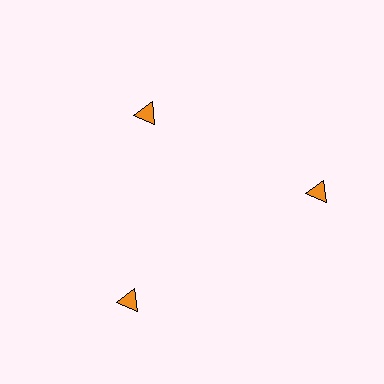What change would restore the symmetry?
The symmetry would be restored by moving it outward, back onto the ring so that all 3 triangles sit at equal angles and equal distance from the center.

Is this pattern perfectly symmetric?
No. The 3 orange triangles are arranged in a ring, but one element near the 11 o'clock position is pulled inward toward the center, breaking the 3-fold rotational symmetry.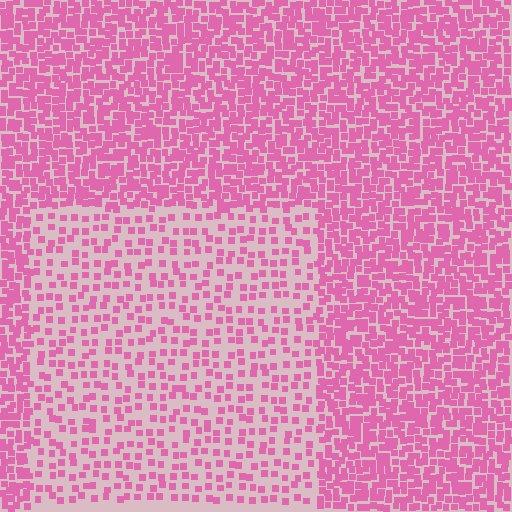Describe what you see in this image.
The image contains small pink elements arranged at two different densities. A rectangle-shaped region is visible where the elements are less densely packed than the surrounding area.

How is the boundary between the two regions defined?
The boundary is defined by a change in element density (approximately 2.3x ratio). All elements are the same color, size, and shape.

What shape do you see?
I see a rectangle.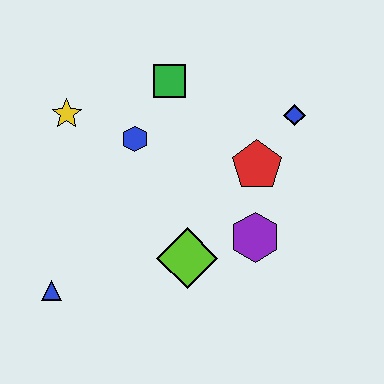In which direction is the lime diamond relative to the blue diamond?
The lime diamond is below the blue diamond.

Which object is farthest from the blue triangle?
The blue diamond is farthest from the blue triangle.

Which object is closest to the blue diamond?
The red pentagon is closest to the blue diamond.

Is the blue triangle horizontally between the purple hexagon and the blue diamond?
No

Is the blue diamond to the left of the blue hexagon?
No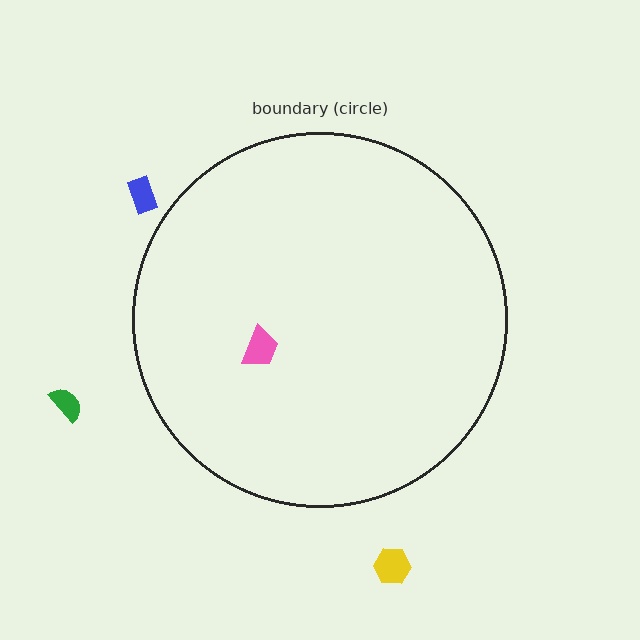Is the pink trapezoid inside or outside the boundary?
Inside.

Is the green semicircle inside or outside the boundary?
Outside.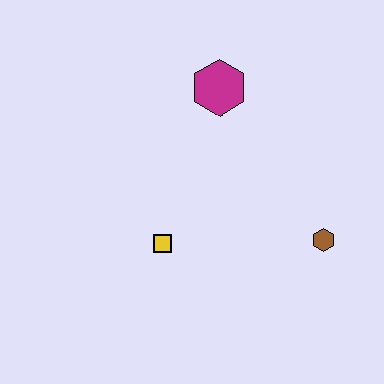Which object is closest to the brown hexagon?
The yellow square is closest to the brown hexagon.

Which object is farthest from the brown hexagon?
The magenta hexagon is farthest from the brown hexagon.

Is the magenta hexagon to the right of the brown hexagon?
No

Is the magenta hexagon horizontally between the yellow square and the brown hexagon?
Yes